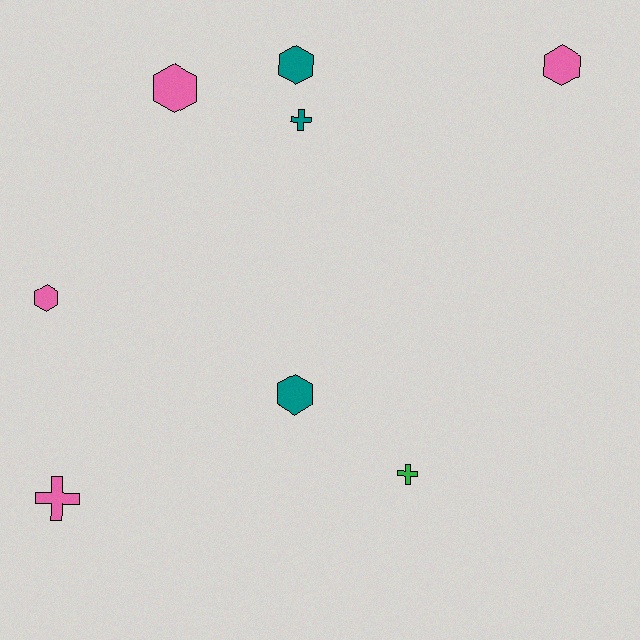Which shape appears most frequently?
Hexagon, with 5 objects.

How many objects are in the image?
There are 8 objects.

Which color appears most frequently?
Pink, with 4 objects.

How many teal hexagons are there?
There are 2 teal hexagons.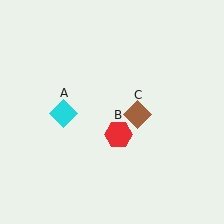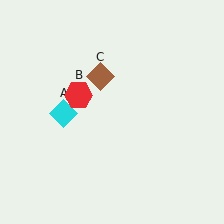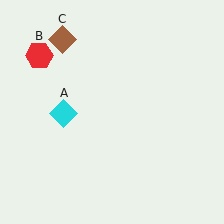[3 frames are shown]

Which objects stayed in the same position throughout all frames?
Cyan diamond (object A) remained stationary.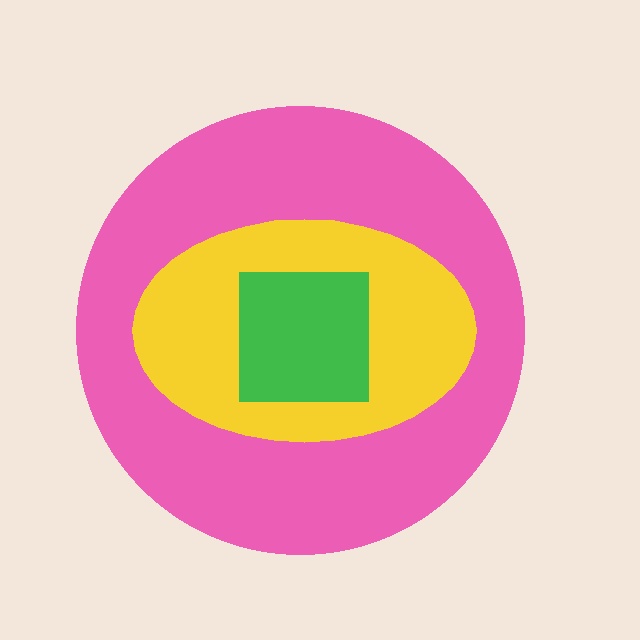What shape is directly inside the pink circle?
The yellow ellipse.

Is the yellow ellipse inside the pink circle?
Yes.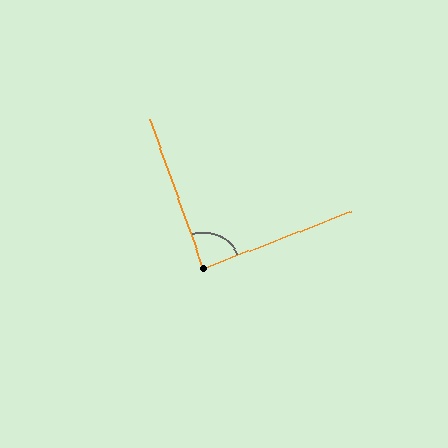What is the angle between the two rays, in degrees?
Approximately 89 degrees.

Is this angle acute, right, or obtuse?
It is approximately a right angle.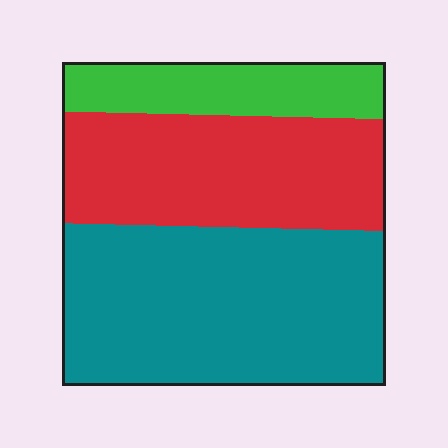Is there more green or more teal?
Teal.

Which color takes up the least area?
Green, at roughly 15%.